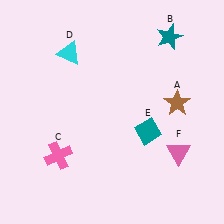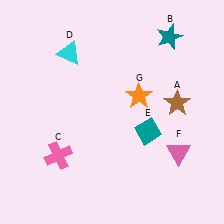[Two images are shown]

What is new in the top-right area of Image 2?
An orange star (G) was added in the top-right area of Image 2.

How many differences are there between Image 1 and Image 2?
There is 1 difference between the two images.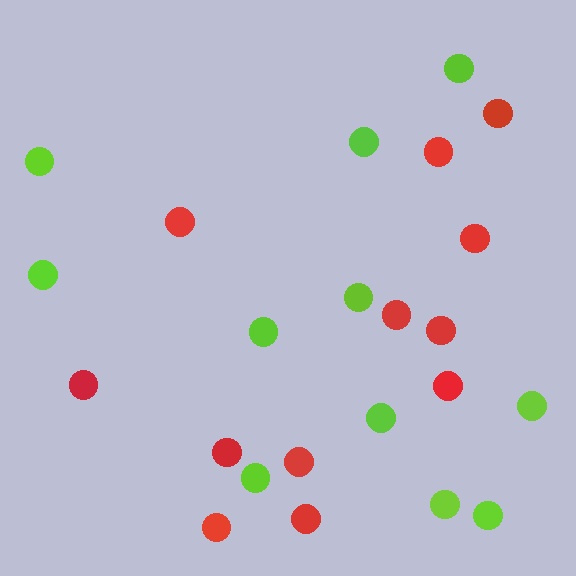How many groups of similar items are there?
There are 2 groups: one group of red circles (12) and one group of lime circles (11).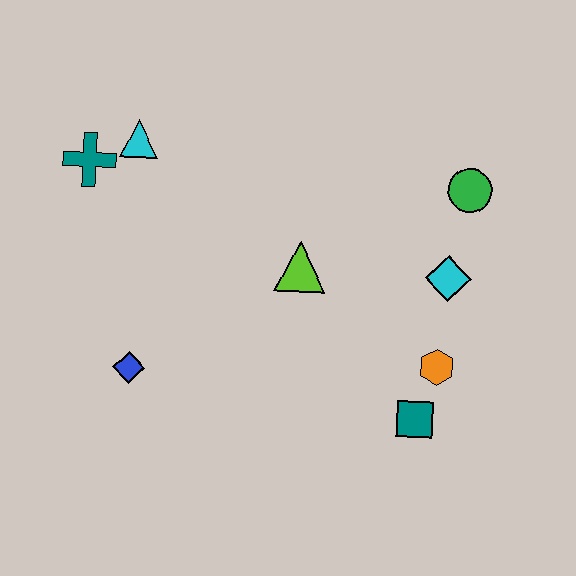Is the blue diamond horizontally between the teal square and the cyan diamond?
No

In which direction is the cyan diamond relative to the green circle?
The cyan diamond is below the green circle.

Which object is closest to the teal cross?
The cyan triangle is closest to the teal cross.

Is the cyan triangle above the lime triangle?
Yes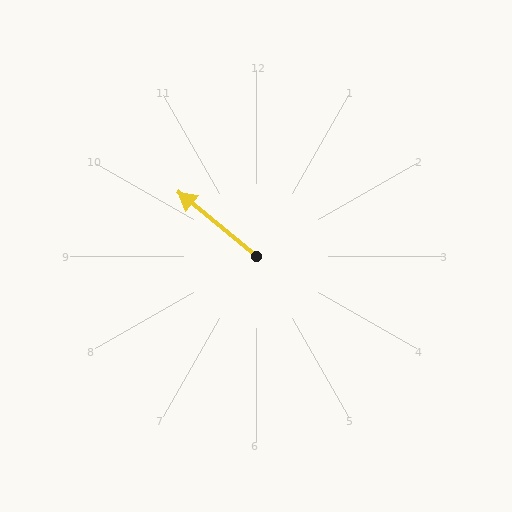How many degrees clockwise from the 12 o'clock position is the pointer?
Approximately 309 degrees.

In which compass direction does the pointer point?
Northwest.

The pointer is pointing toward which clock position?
Roughly 10 o'clock.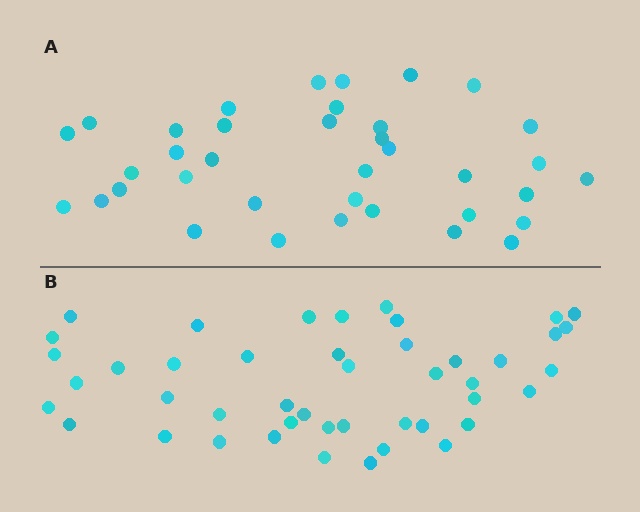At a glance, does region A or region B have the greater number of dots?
Region B (the bottom region) has more dots.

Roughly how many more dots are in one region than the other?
Region B has roughly 8 or so more dots than region A.